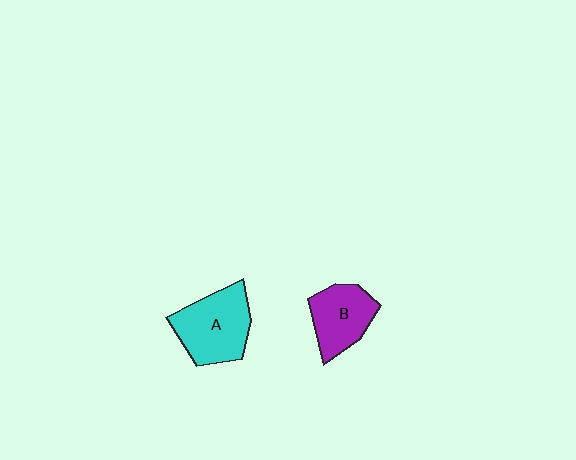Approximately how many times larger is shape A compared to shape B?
Approximately 1.3 times.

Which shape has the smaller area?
Shape B (purple).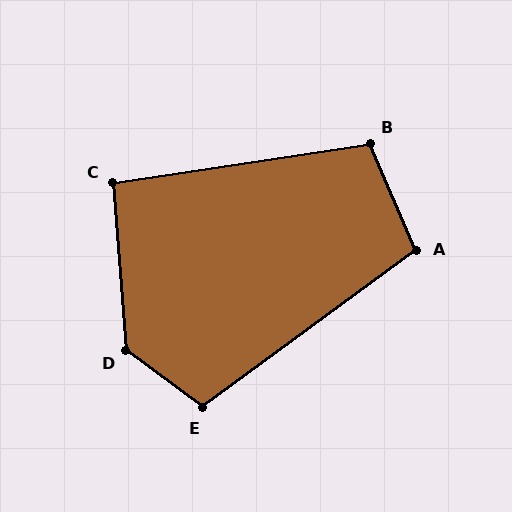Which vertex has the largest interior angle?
D, at approximately 131 degrees.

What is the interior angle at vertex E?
Approximately 107 degrees (obtuse).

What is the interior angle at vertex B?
Approximately 104 degrees (obtuse).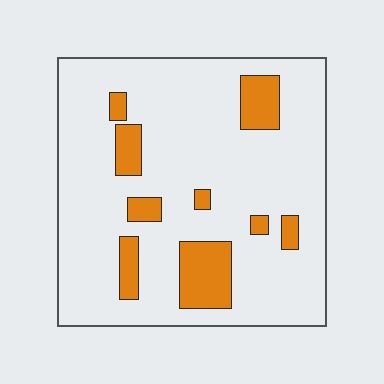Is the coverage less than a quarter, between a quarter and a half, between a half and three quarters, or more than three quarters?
Less than a quarter.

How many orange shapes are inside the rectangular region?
9.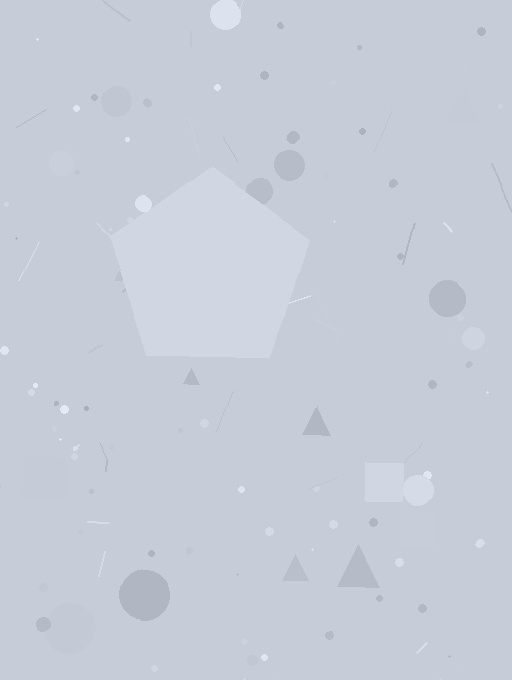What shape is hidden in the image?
A pentagon is hidden in the image.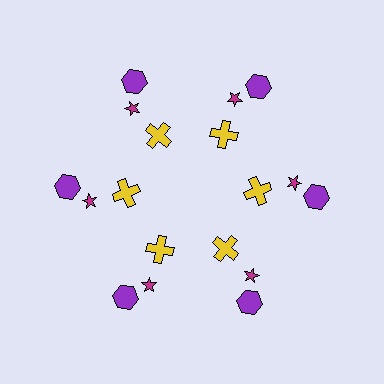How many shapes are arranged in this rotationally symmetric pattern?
There are 18 shapes, arranged in 6 groups of 3.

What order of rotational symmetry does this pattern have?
This pattern has 6-fold rotational symmetry.